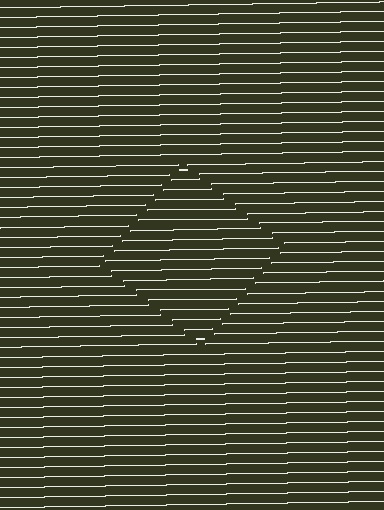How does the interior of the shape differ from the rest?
The interior of the shape contains the same grating, shifted by half a period — the contour is defined by the phase discontinuity where line-ends from the inner and outer gratings abut.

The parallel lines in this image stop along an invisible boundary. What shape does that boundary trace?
An illusory square. The interior of the shape contains the same grating, shifted by half a period — the contour is defined by the phase discontinuity where line-ends from the inner and outer gratings abut.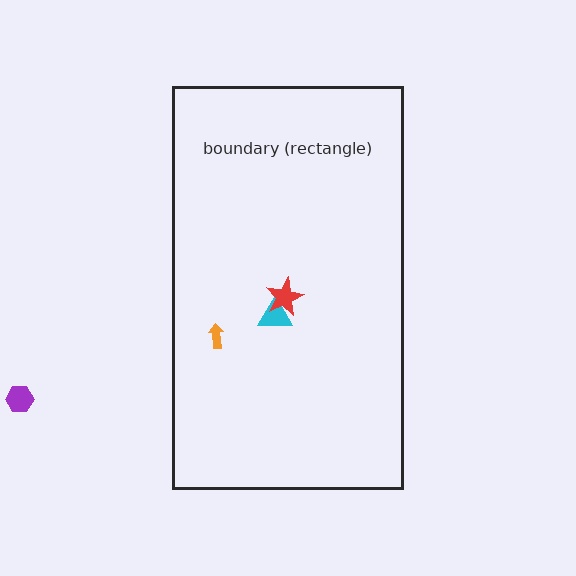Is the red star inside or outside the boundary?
Inside.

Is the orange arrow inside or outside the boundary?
Inside.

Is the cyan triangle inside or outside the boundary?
Inside.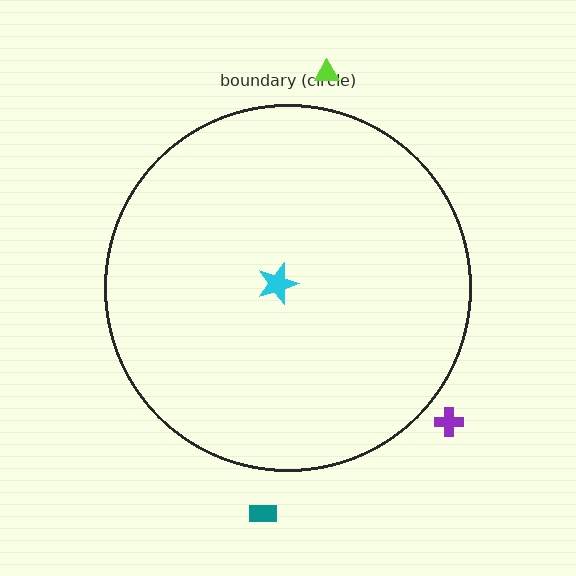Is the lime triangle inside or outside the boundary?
Outside.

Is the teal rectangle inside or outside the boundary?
Outside.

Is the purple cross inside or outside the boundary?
Outside.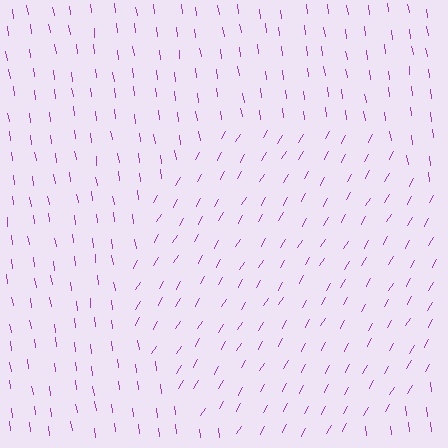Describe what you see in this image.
The image is filled with small purple line segments. A circle region in the image has lines oriented differently from the surrounding lines, creating a visible texture boundary.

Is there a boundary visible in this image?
Yes, there is a texture boundary formed by a change in line orientation.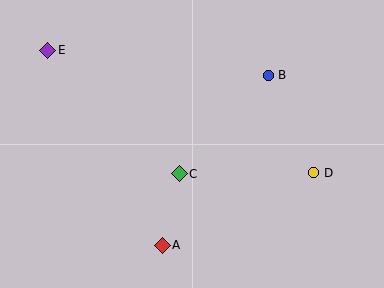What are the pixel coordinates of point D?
Point D is at (314, 173).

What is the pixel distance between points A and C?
The distance between A and C is 74 pixels.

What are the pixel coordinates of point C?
Point C is at (179, 174).